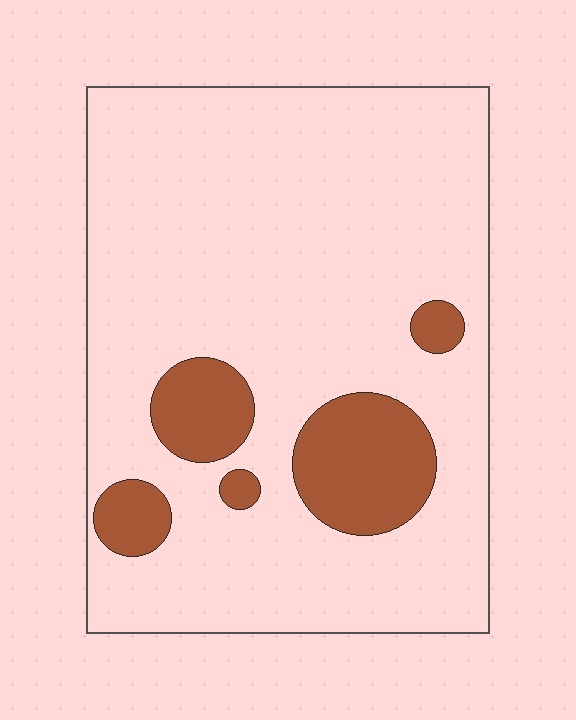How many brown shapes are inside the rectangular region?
5.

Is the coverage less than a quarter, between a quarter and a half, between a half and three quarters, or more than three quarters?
Less than a quarter.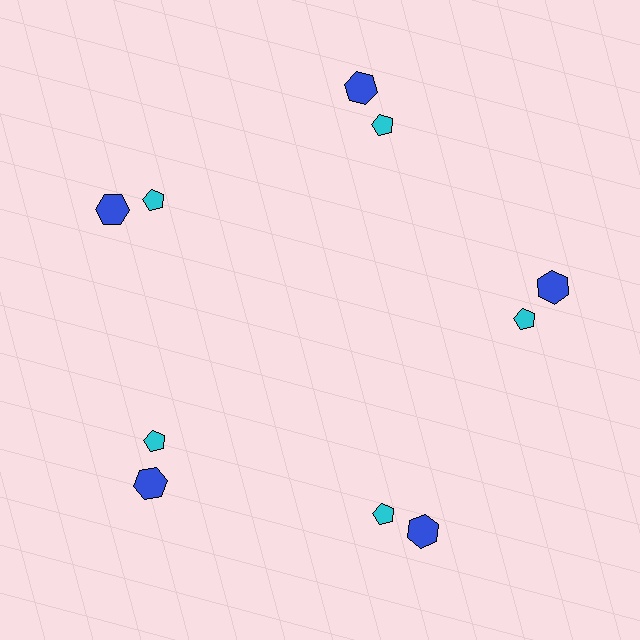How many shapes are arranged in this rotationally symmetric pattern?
There are 10 shapes, arranged in 5 groups of 2.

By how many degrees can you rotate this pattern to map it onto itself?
The pattern maps onto itself every 72 degrees of rotation.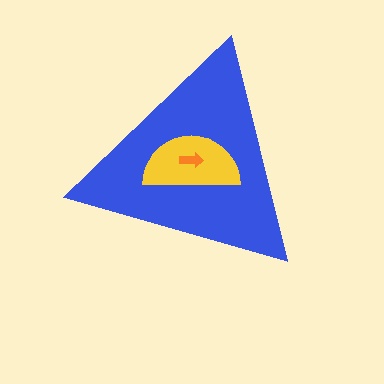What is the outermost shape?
The blue triangle.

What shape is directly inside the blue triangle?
The yellow semicircle.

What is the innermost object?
The orange arrow.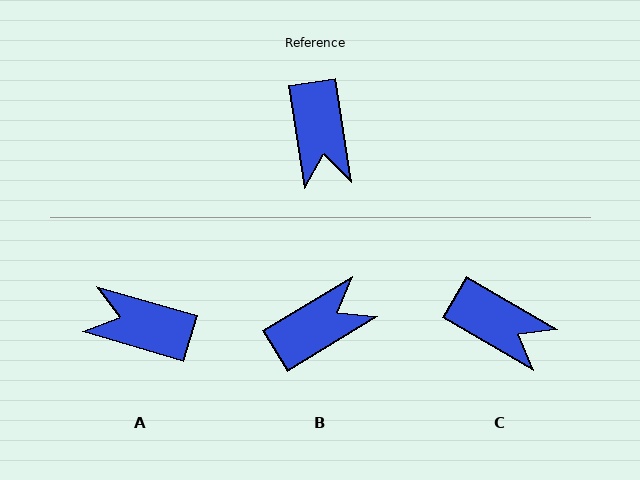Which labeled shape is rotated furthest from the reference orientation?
A, about 115 degrees away.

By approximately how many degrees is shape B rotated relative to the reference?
Approximately 113 degrees counter-clockwise.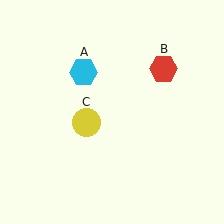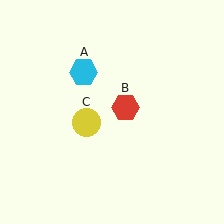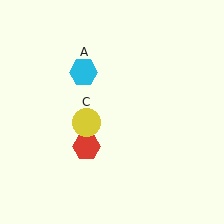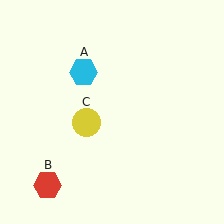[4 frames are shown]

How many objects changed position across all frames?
1 object changed position: red hexagon (object B).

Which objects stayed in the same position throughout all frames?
Cyan hexagon (object A) and yellow circle (object C) remained stationary.